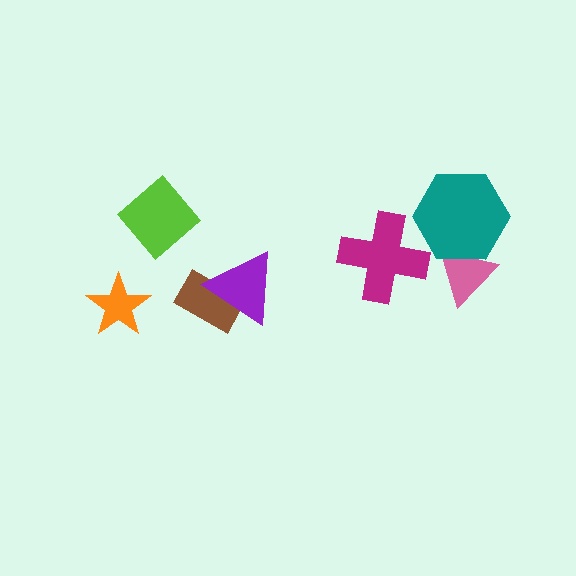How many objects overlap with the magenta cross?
0 objects overlap with the magenta cross.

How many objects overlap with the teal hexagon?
1 object overlaps with the teal hexagon.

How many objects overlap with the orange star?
0 objects overlap with the orange star.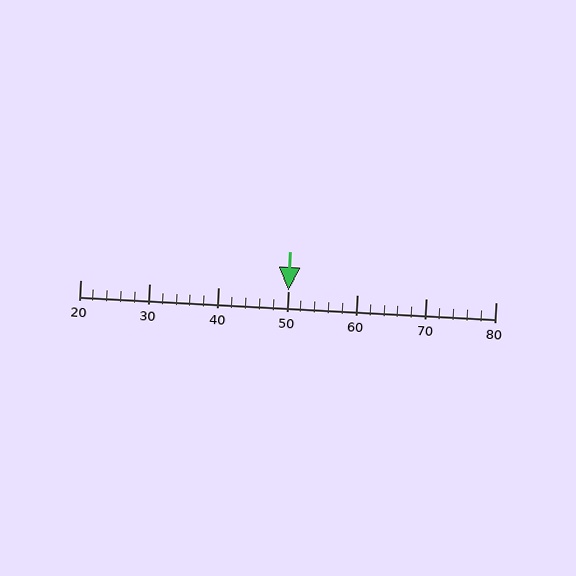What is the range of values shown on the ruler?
The ruler shows values from 20 to 80.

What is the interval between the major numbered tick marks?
The major tick marks are spaced 10 units apart.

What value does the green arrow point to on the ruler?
The green arrow points to approximately 50.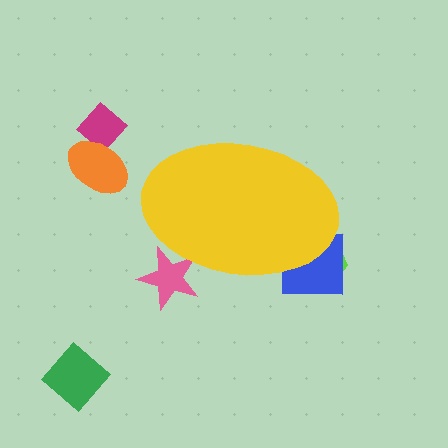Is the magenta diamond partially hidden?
No, the magenta diamond is fully visible.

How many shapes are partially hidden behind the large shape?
3 shapes are partially hidden.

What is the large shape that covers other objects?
A yellow ellipse.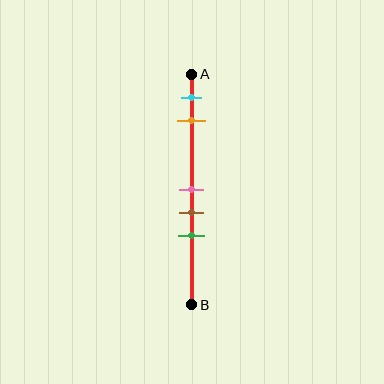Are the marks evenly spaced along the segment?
No, the marks are not evenly spaced.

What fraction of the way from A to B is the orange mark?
The orange mark is approximately 20% (0.2) of the way from A to B.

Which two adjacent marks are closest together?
The pink and brown marks are the closest adjacent pair.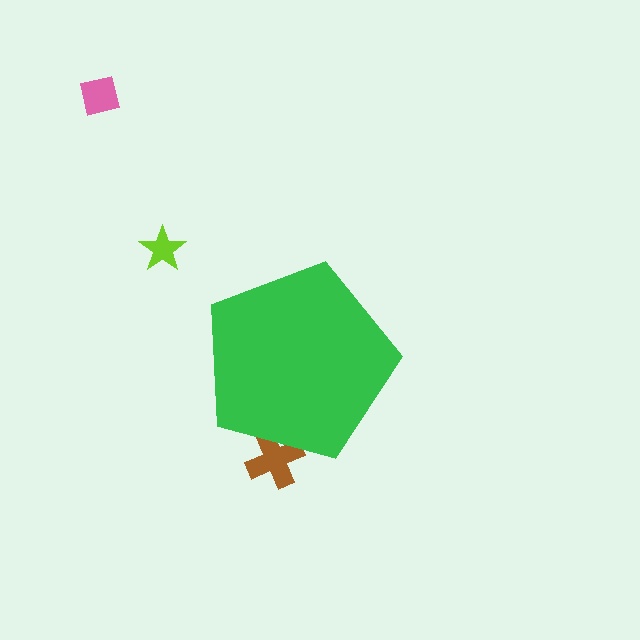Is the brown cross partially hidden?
Yes, the brown cross is partially hidden behind the green pentagon.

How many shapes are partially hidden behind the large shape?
1 shape is partially hidden.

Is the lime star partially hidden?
No, the lime star is fully visible.